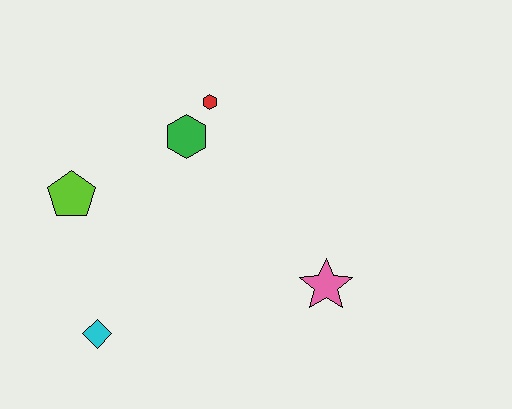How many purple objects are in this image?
There are no purple objects.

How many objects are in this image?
There are 5 objects.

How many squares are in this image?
There are no squares.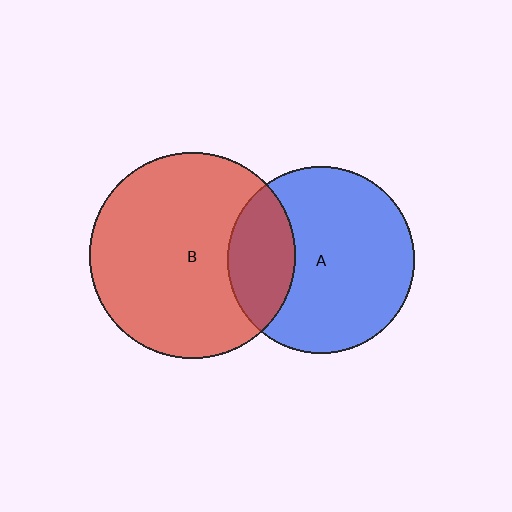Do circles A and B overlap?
Yes.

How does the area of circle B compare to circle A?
Approximately 1.2 times.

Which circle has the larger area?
Circle B (red).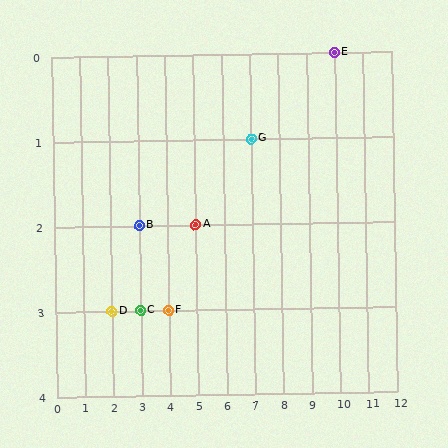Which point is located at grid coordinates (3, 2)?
Point B is at (3, 2).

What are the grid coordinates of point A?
Point A is at grid coordinates (5, 2).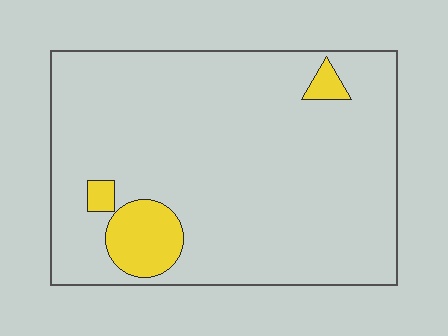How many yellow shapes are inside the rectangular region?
3.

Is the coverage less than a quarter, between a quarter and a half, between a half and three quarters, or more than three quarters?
Less than a quarter.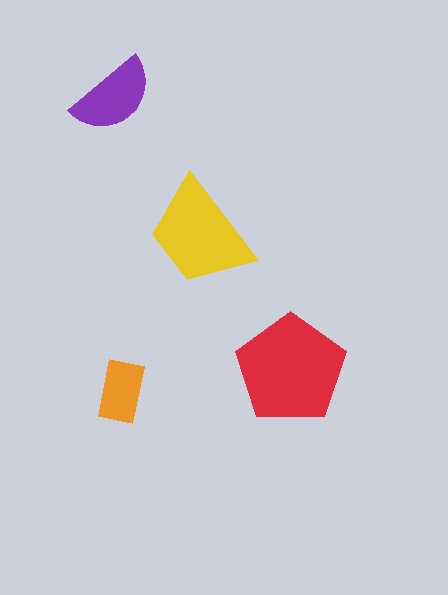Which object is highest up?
The purple semicircle is topmost.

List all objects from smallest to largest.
The orange rectangle, the purple semicircle, the yellow trapezoid, the red pentagon.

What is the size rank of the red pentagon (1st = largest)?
1st.